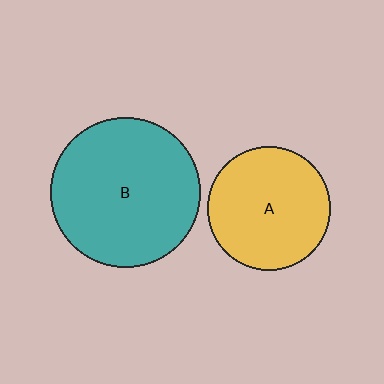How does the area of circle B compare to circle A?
Approximately 1.5 times.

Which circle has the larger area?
Circle B (teal).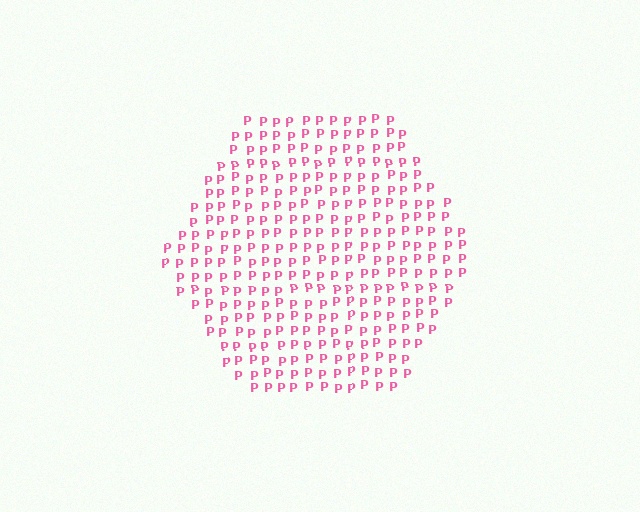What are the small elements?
The small elements are letter P's.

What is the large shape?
The large shape is a hexagon.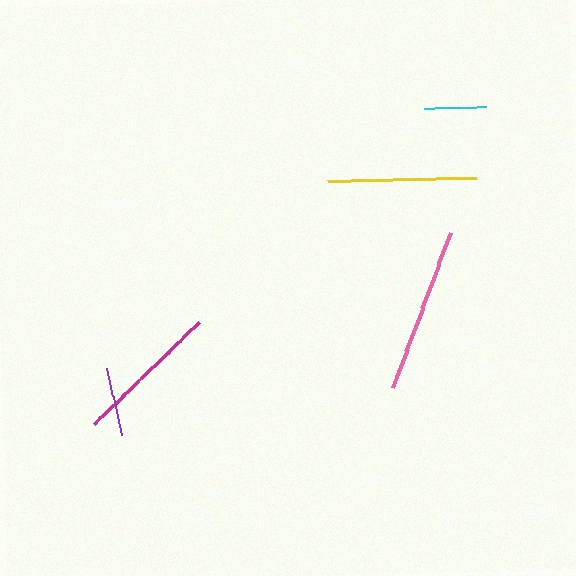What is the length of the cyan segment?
The cyan segment is approximately 63 pixels long.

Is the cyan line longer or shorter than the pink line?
The pink line is longer than the cyan line.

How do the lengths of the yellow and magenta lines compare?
The yellow and magenta lines are approximately the same length.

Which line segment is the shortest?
The cyan line is the shortest at approximately 63 pixels.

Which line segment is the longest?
The pink line is the longest at approximately 164 pixels.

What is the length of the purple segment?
The purple segment is approximately 68 pixels long.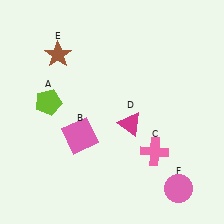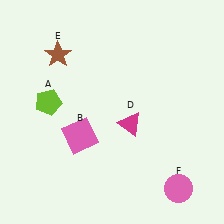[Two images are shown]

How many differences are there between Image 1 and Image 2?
There is 1 difference between the two images.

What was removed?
The pink cross (C) was removed in Image 2.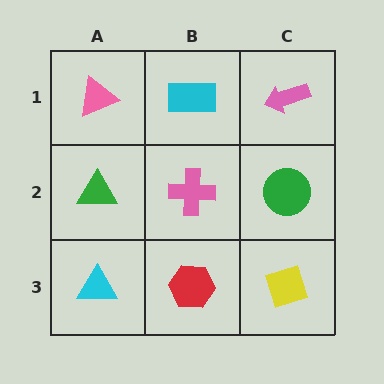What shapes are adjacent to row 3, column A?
A green triangle (row 2, column A), a red hexagon (row 3, column B).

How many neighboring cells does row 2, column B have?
4.